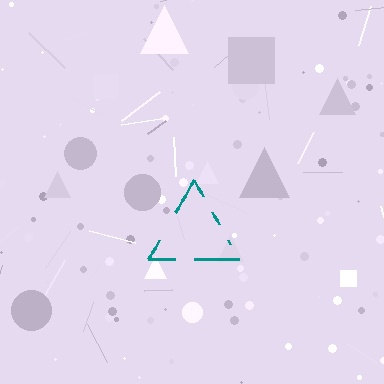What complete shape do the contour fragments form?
The contour fragments form a triangle.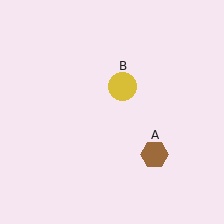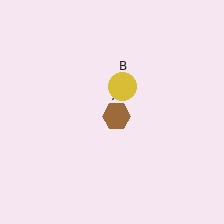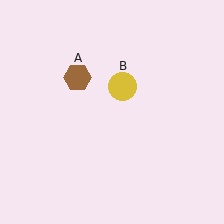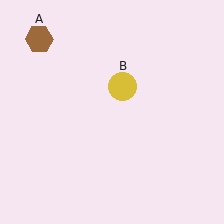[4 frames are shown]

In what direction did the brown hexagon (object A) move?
The brown hexagon (object A) moved up and to the left.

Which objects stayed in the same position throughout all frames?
Yellow circle (object B) remained stationary.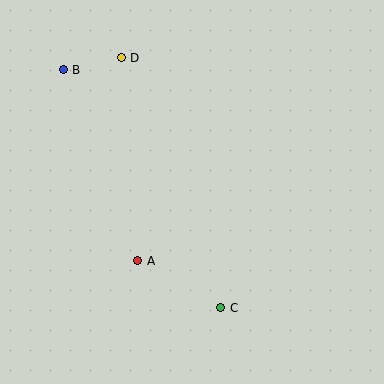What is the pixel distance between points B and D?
The distance between B and D is 59 pixels.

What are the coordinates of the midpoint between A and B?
The midpoint between A and B is at (101, 165).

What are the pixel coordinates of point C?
Point C is at (221, 308).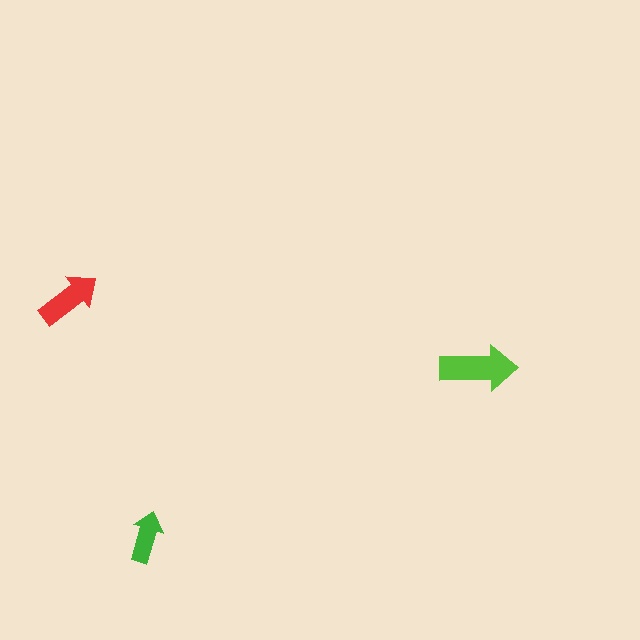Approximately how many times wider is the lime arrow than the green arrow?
About 1.5 times wider.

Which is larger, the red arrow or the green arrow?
The red one.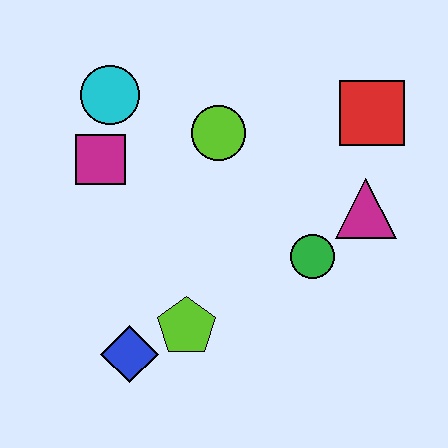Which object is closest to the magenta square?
The cyan circle is closest to the magenta square.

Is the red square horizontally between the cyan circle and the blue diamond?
No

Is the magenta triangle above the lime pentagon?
Yes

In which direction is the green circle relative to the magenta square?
The green circle is to the right of the magenta square.